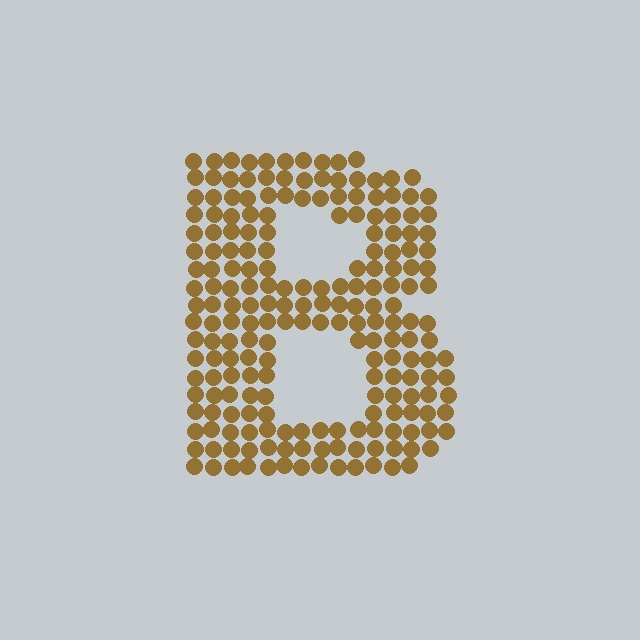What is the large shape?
The large shape is the letter B.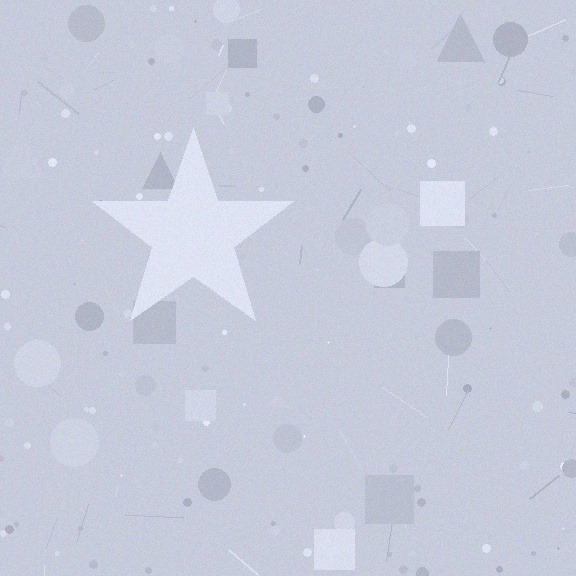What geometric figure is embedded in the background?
A star is embedded in the background.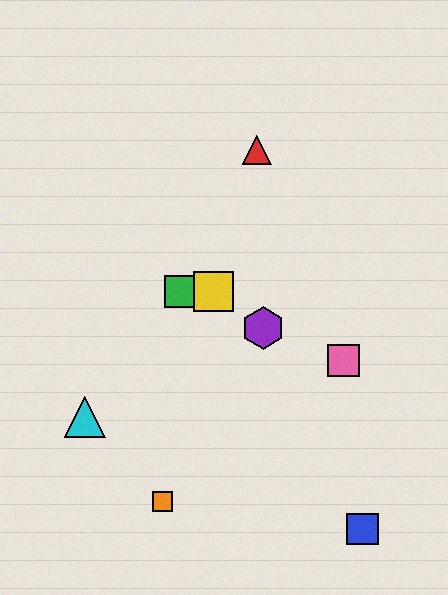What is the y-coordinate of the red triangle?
The red triangle is at y≈150.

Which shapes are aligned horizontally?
The green square, the yellow square are aligned horizontally.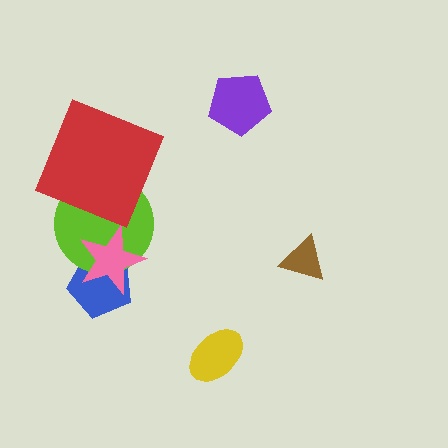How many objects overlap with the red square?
1 object overlaps with the red square.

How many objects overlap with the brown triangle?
0 objects overlap with the brown triangle.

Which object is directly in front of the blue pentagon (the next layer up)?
The lime circle is directly in front of the blue pentagon.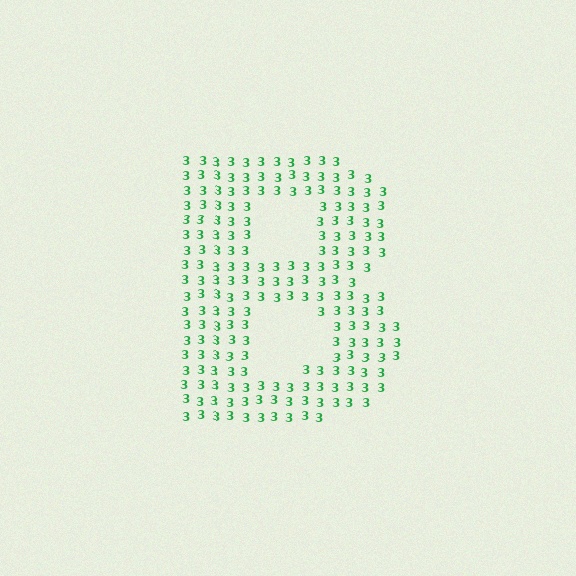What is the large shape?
The large shape is the letter B.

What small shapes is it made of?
It is made of small digit 3's.